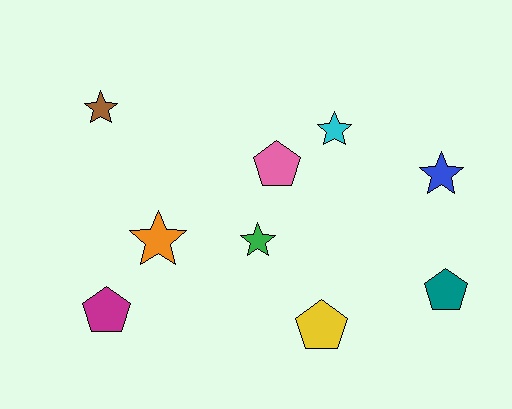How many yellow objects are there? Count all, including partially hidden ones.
There is 1 yellow object.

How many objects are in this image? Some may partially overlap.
There are 9 objects.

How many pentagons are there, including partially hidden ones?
There are 4 pentagons.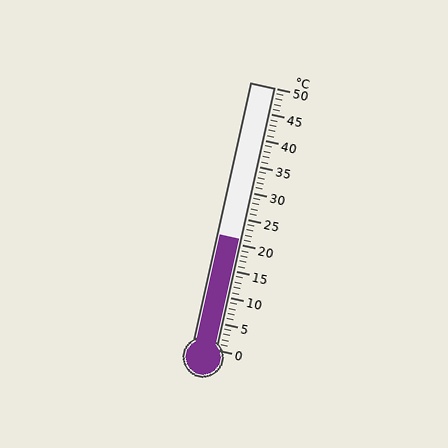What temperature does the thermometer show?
The thermometer shows approximately 21°C.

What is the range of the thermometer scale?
The thermometer scale ranges from 0°C to 50°C.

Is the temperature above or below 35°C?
The temperature is below 35°C.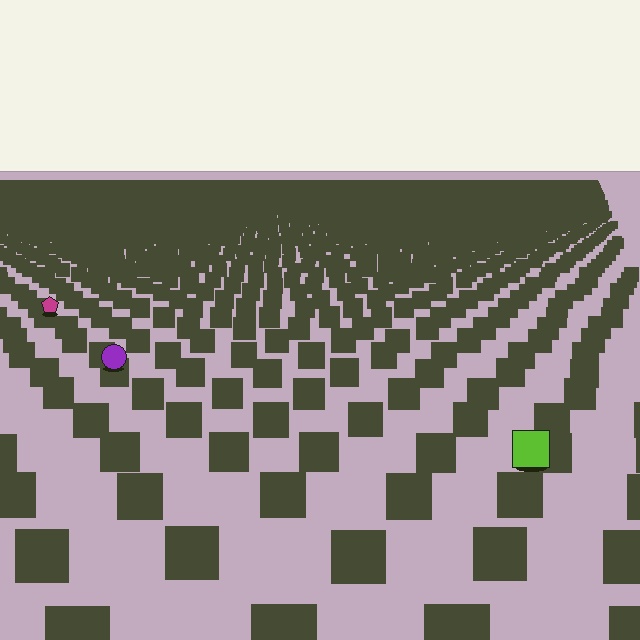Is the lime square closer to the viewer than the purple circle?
Yes. The lime square is closer — you can tell from the texture gradient: the ground texture is coarser near it.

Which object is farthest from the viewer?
The magenta pentagon is farthest from the viewer. It appears smaller and the ground texture around it is denser.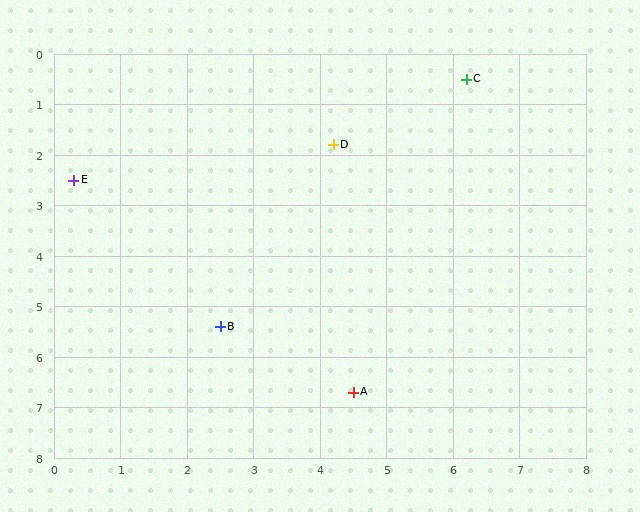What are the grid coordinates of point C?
Point C is at approximately (6.2, 0.5).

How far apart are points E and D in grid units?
Points E and D are about 4.0 grid units apart.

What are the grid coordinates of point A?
Point A is at approximately (4.5, 6.7).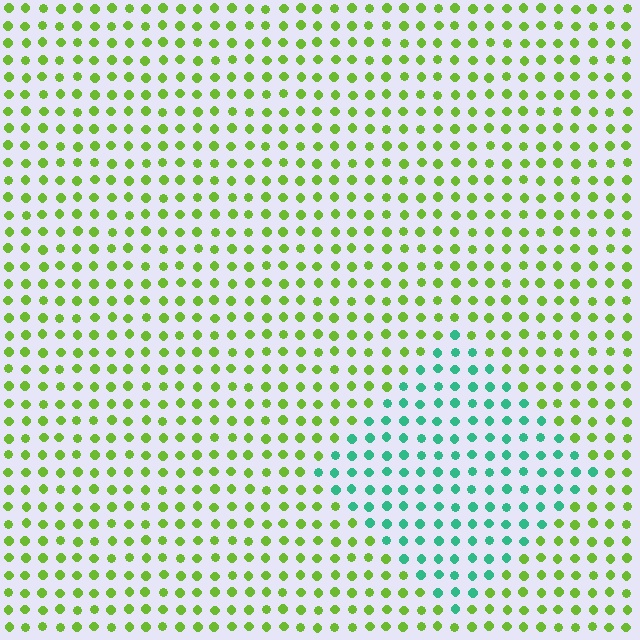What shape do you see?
I see a diamond.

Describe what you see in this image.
The image is filled with small lime elements in a uniform arrangement. A diamond-shaped region is visible where the elements are tinted to a slightly different hue, forming a subtle color boundary.